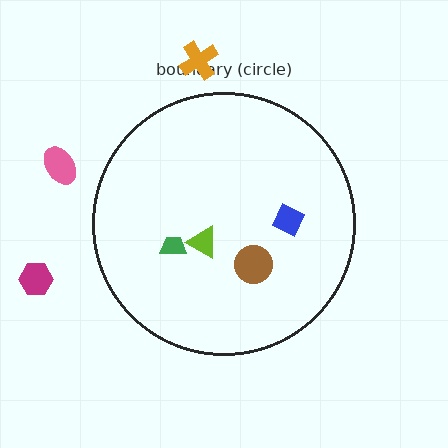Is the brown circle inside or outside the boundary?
Inside.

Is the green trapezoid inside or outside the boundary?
Inside.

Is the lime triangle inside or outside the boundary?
Inside.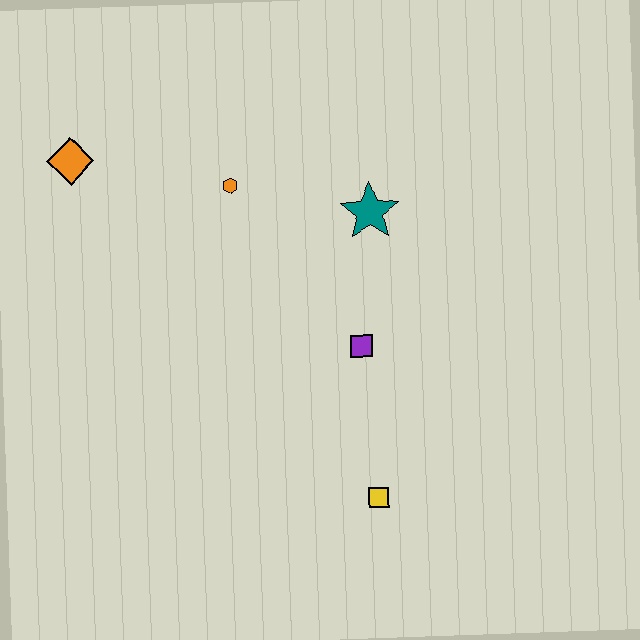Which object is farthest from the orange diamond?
The yellow square is farthest from the orange diamond.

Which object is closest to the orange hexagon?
The teal star is closest to the orange hexagon.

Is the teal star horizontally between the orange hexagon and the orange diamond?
No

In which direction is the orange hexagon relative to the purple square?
The orange hexagon is above the purple square.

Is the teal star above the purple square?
Yes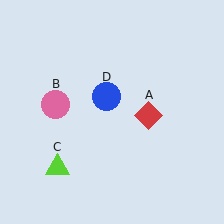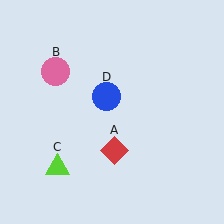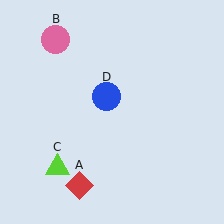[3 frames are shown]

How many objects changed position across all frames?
2 objects changed position: red diamond (object A), pink circle (object B).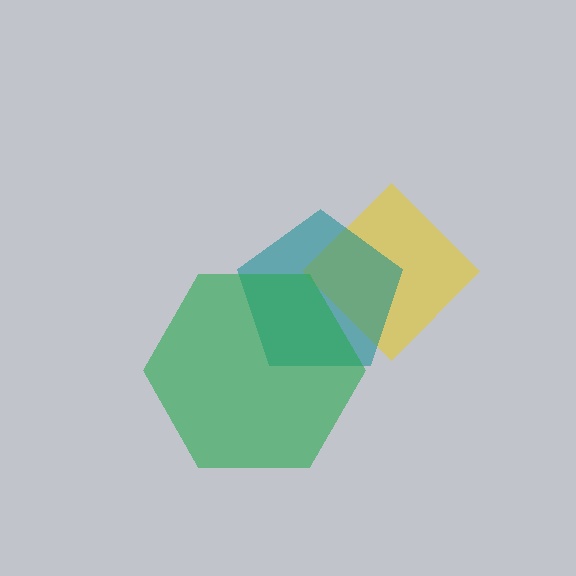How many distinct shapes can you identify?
There are 3 distinct shapes: a yellow diamond, a teal pentagon, a green hexagon.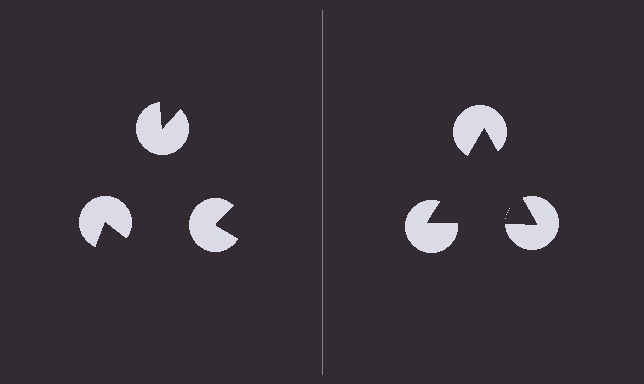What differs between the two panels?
The pac-man discs are positioned identically on both sides; only the wedge orientations differ. On the right they align to a triangle; on the left they are misaligned.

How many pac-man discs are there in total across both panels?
6 — 3 on each side.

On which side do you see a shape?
An illusory triangle appears on the right side. On the left side the wedge cuts are rotated, so no coherent shape forms.